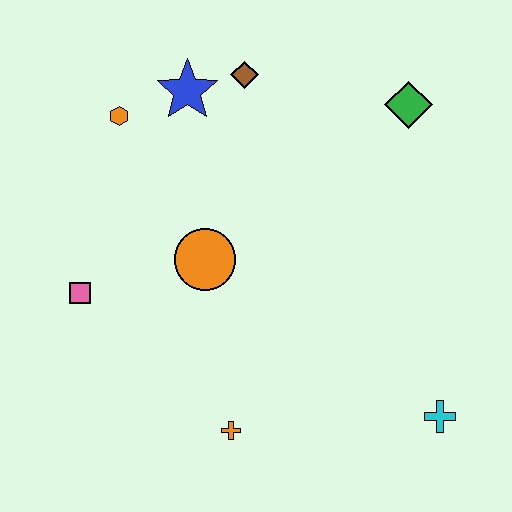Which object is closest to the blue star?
The brown diamond is closest to the blue star.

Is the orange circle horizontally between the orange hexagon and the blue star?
No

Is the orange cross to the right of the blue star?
Yes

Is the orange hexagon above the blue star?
No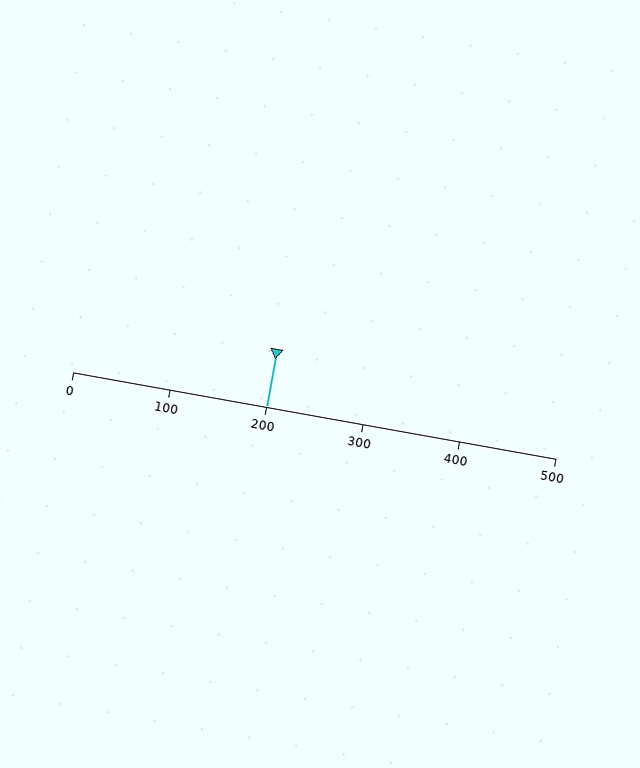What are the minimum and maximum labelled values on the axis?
The axis runs from 0 to 500.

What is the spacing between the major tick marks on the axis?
The major ticks are spaced 100 apart.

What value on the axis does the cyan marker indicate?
The marker indicates approximately 200.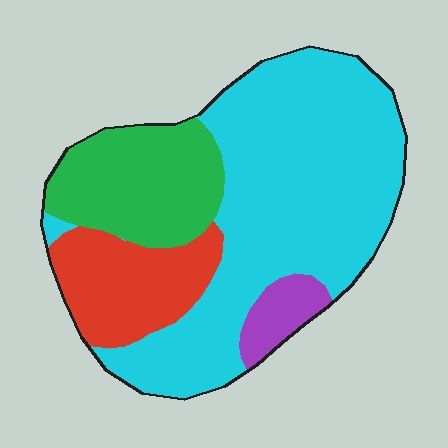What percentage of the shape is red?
Red takes up about one sixth (1/6) of the shape.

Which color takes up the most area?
Cyan, at roughly 55%.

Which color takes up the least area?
Purple, at roughly 5%.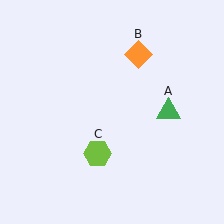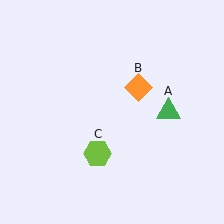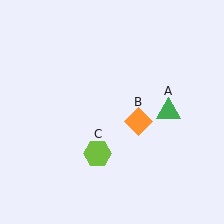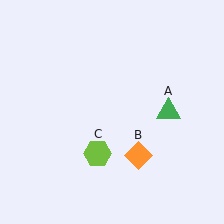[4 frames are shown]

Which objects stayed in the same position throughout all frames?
Green triangle (object A) and lime hexagon (object C) remained stationary.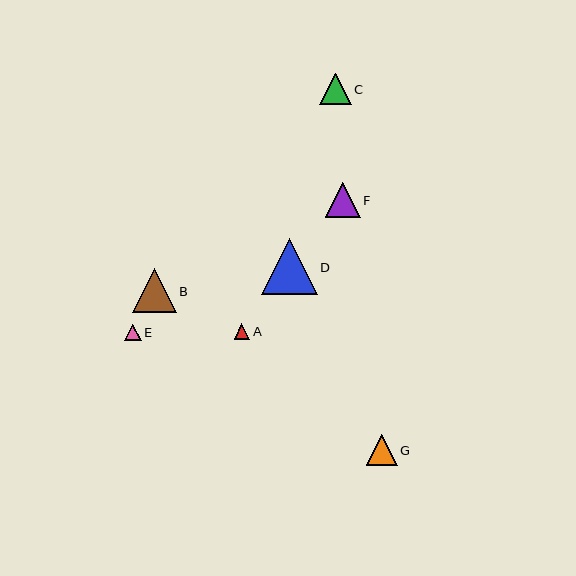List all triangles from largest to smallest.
From largest to smallest: D, B, F, C, G, E, A.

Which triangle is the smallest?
Triangle A is the smallest with a size of approximately 15 pixels.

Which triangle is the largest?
Triangle D is the largest with a size of approximately 56 pixels.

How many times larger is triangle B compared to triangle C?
Triangle B is approximately 1.4 times the size of triangle C.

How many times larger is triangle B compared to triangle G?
Triangle B is approximately 1.4 times the size of triangle G.